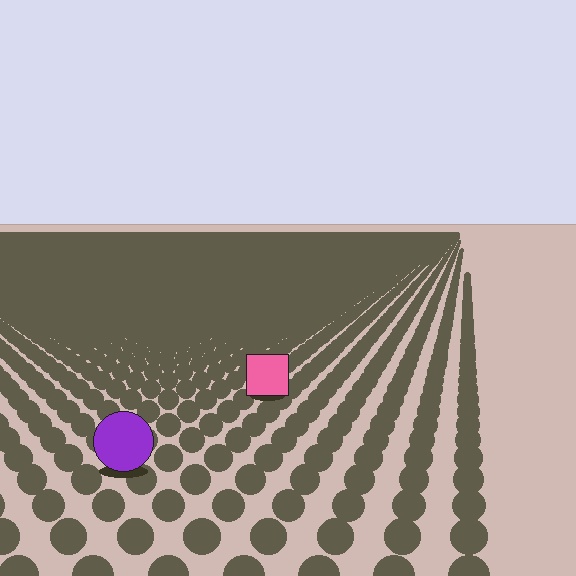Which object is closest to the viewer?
The purple circle is closest. The texture marks near it are larger and more spread out.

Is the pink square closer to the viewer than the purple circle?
No. The purple circle is closer — you can tell from the texture gradient: the ground texture is coarser near it.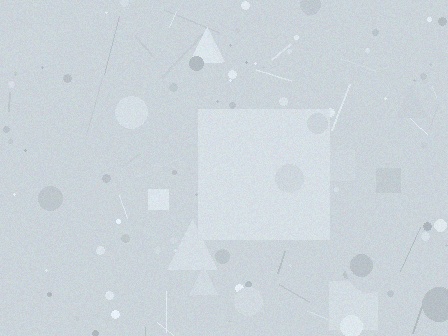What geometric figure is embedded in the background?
A square is embedded in the background.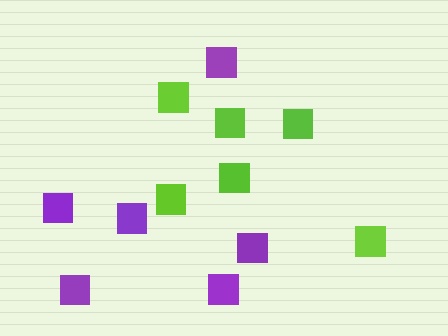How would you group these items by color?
There are 2 groups: one group of lime squares (6) and one group of purple squares (6).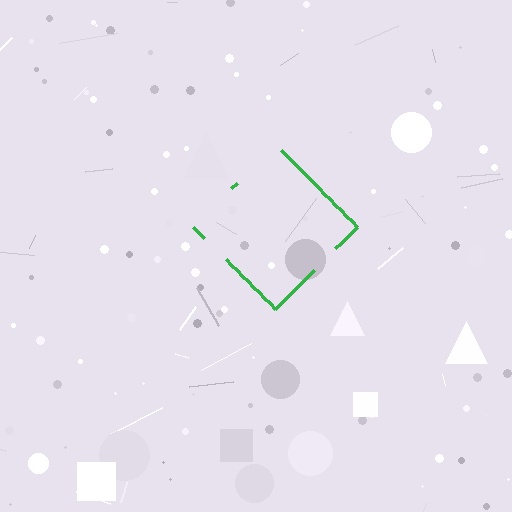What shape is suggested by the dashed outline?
The dashed outline suggests a diamond.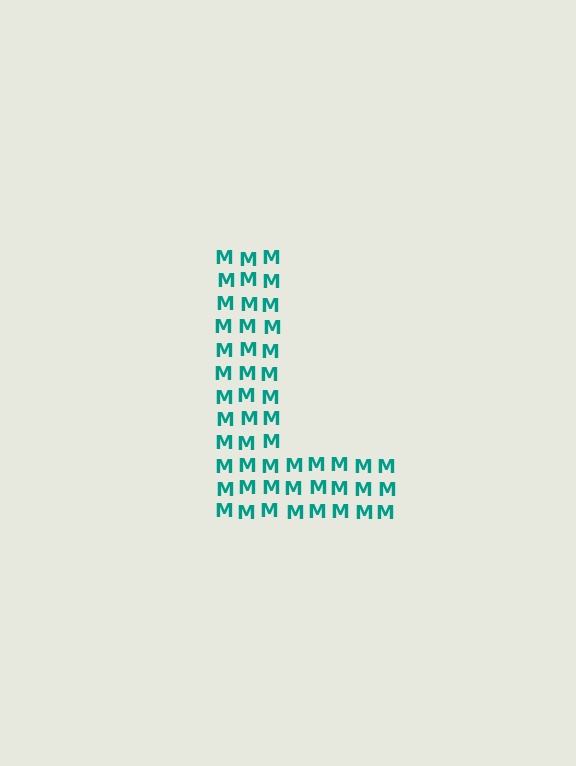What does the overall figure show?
The overall figure shows the letter L.